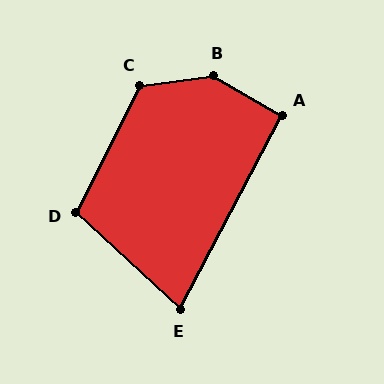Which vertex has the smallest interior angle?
E, at approximately 75 degrees.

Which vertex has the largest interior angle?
B, at approximately 142 degrees.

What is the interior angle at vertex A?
Approximately 92 degrees (approximately right).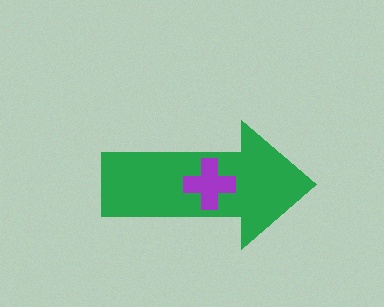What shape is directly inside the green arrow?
The purple cross.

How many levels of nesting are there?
2.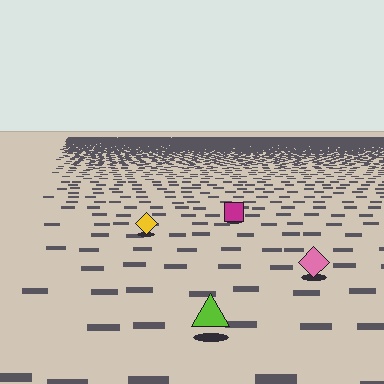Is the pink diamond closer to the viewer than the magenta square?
Yes. The pink diamond is closer — you can tell from the texture gradient: the ground texture is coarser near it.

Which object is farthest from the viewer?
The magenta square is farthest from the viewer. It appears smaller and the ground texture around it is denser.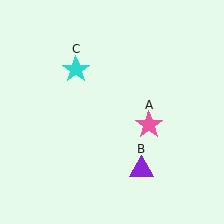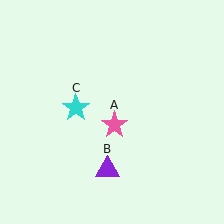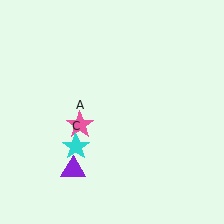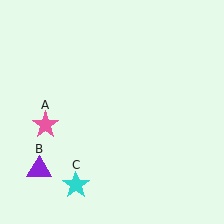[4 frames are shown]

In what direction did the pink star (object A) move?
The pink star (object A) moved left.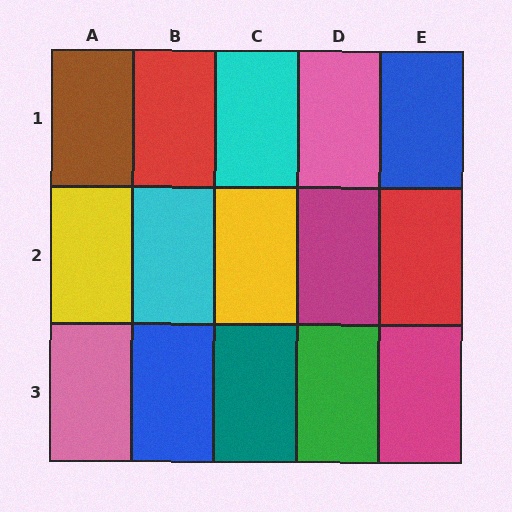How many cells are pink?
2 cells are pink.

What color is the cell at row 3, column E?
Magenta.